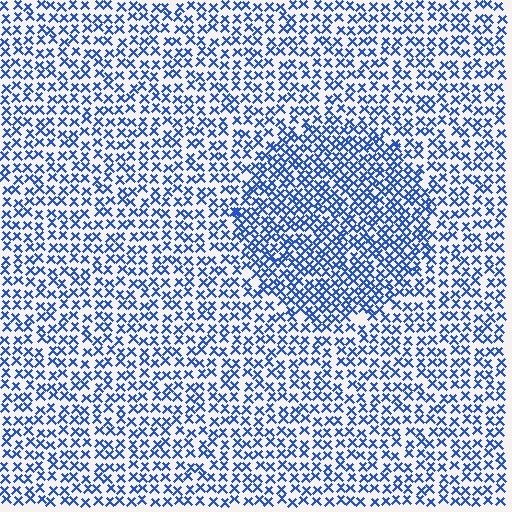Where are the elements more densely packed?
The elements are more densely packed inside the circle boundary.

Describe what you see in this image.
The image contains small blue elements arranged at two different densities. A circle-shaped region is visible where the elements are more densely packed than the surrounding area.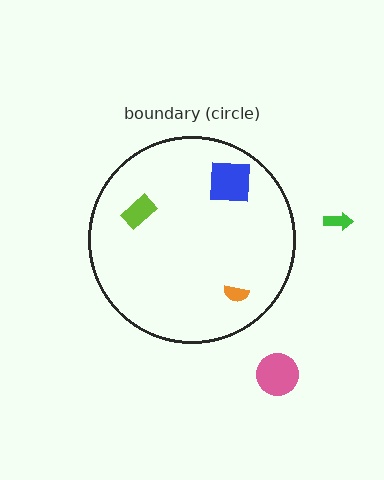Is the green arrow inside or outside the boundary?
Outside.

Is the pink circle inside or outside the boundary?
Outside.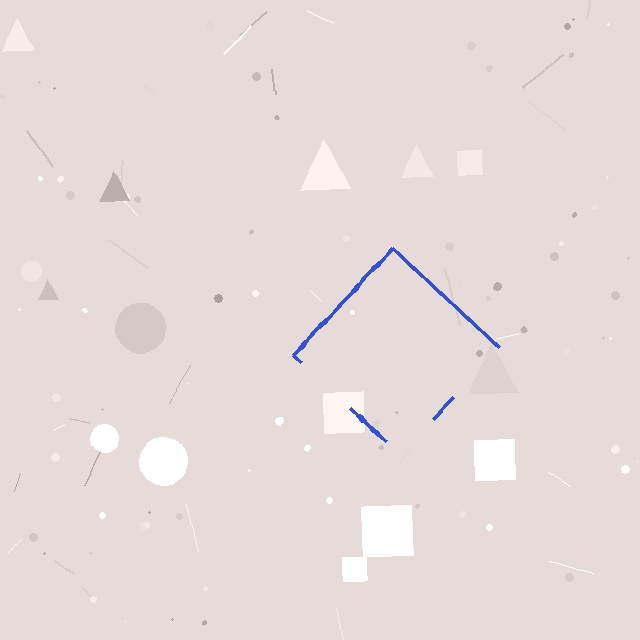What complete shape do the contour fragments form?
The contour fragments form a diamond.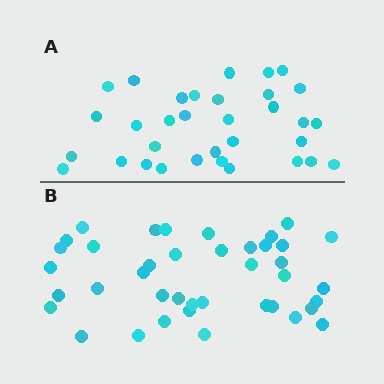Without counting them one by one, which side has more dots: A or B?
Region B (the bottom region) has more dots.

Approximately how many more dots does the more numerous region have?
Region B has roughly 8 or so more dots than region A.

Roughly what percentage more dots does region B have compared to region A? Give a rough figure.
About 20% more.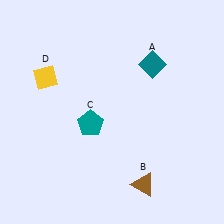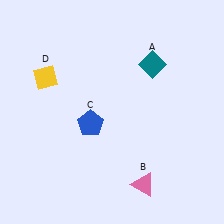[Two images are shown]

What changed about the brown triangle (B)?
In Image 1, B is brown. In Image 2, it changed to pink.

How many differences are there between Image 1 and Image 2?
There are 2 differences between the two images.